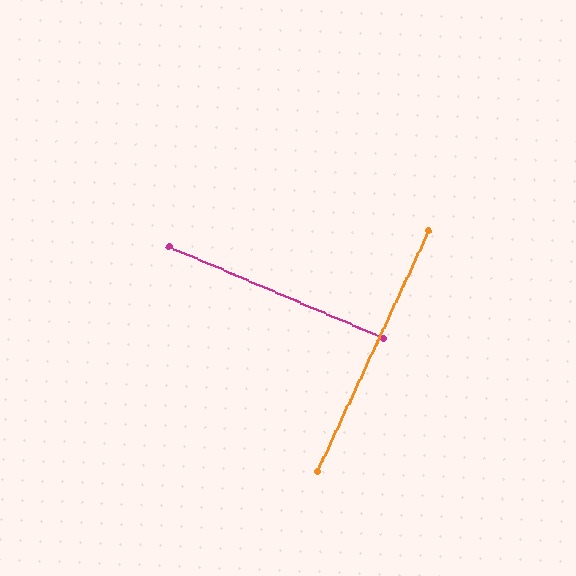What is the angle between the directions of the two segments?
Approximately 88 degrees.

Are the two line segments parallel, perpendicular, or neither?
Perpendicular — they meet at approximately 88°.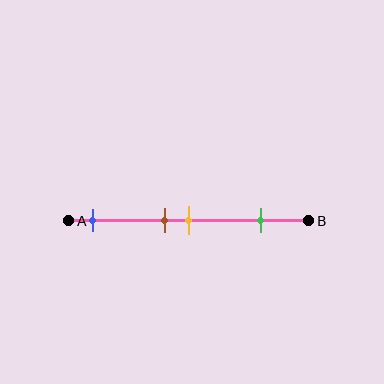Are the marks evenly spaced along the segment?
No, the marks are not evenly spaced.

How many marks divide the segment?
There are 4 marks dividing the segment.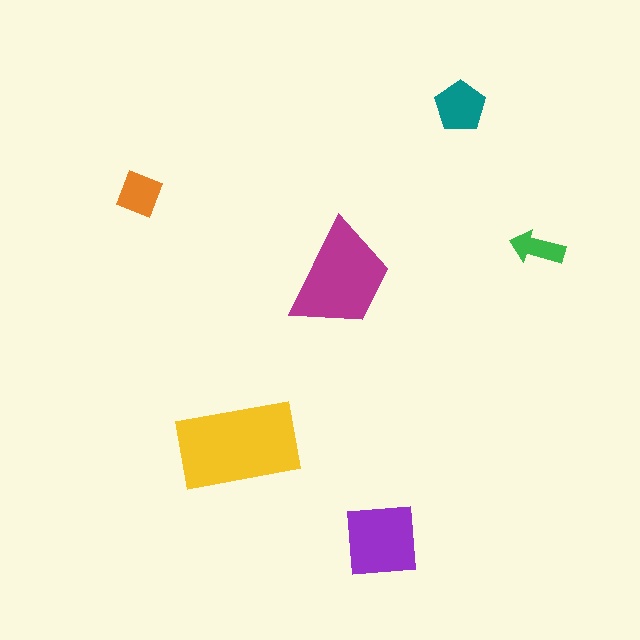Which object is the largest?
The yellow rectangle.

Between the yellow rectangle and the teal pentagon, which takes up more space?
The yellow rectangle.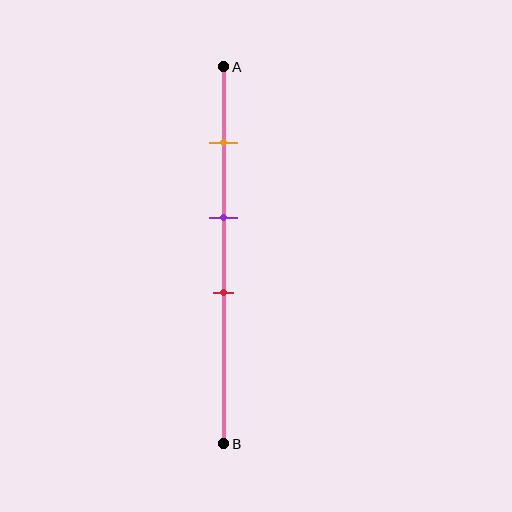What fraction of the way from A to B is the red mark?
The red mark is approximately 60% (0.6) of the way from A to B.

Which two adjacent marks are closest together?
The purple and red marks are the closest adjacent pair.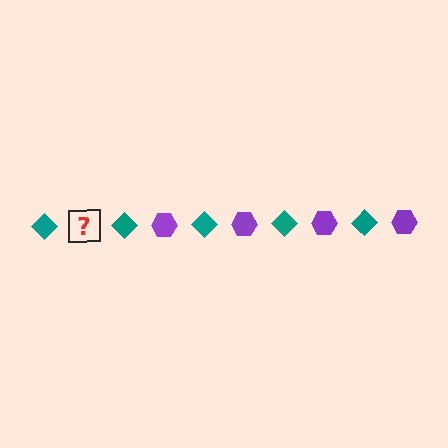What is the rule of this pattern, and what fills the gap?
The rule is that the pattern alternates between teal diamond and purple hexagon. The gap should be filled with a purple hexagon.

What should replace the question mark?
The question mark should be replaced with a purple hexagon.